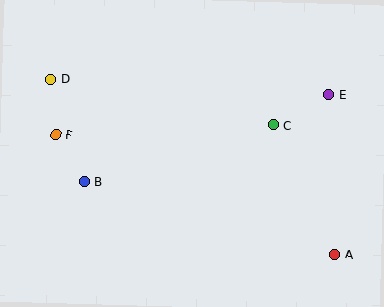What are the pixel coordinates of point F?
Point F is at (55, 135).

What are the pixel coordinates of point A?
Point A is at (335, 254).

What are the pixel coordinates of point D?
Point D is at (51, 79).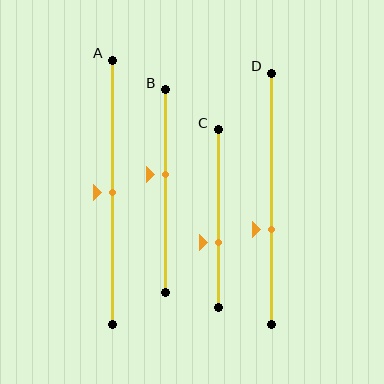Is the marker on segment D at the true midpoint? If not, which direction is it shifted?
No, the marker on segment D is shifted downward by about 12% of the segment length.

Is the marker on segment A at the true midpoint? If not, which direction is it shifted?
Yes, the marker on segment A is at the true midpoint.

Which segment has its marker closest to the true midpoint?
Segment A has its marker closest to the true midpoint.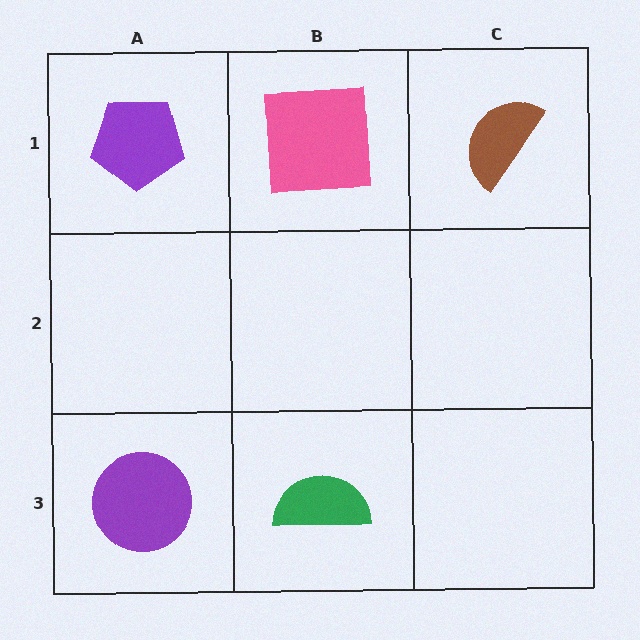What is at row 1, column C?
A brown semicircle.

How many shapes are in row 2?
0 shapes.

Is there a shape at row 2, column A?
No, that cell is empty.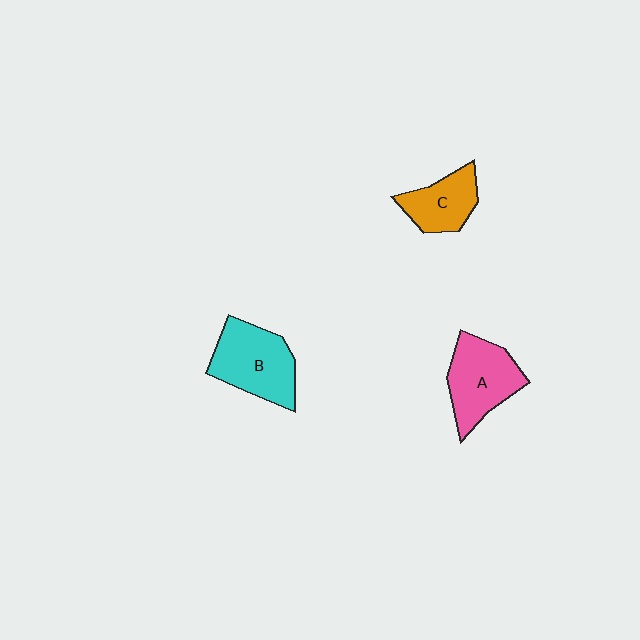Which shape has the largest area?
Shape B (cyan).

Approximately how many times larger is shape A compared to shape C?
Approximately 1.4 times.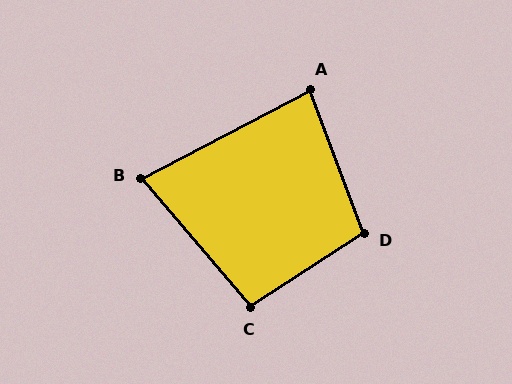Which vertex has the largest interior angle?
D, at approximately 103 degrees.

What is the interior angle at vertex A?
Approximately 83 degrees (acute).